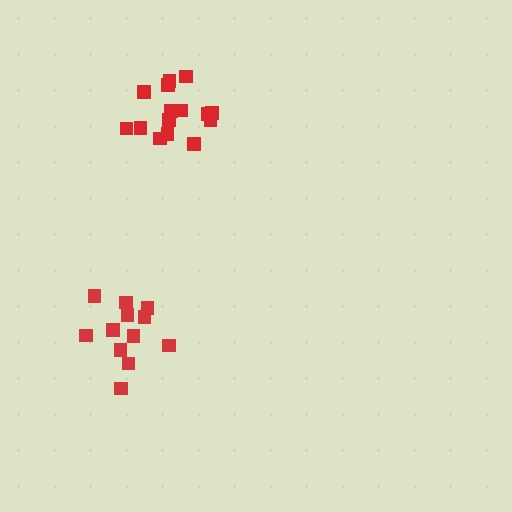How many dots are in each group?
Group 1: 15 dots, Group 2: 12 dots (27 total).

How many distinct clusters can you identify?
There are 2 distinct clusters.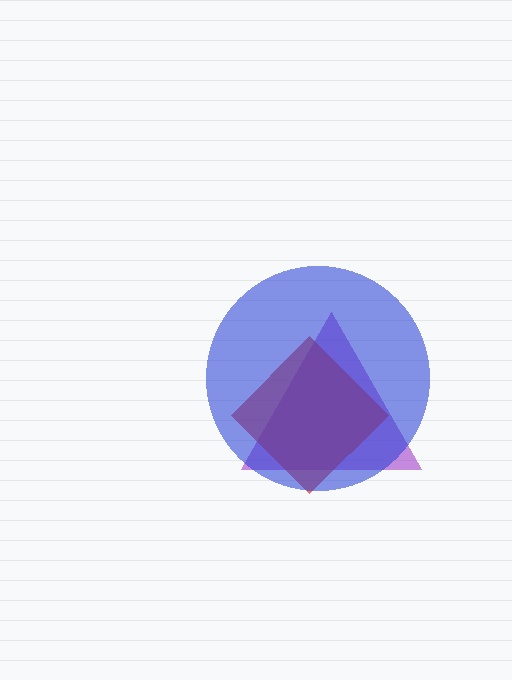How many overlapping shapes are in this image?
There are 3 overlapping shapes in the image.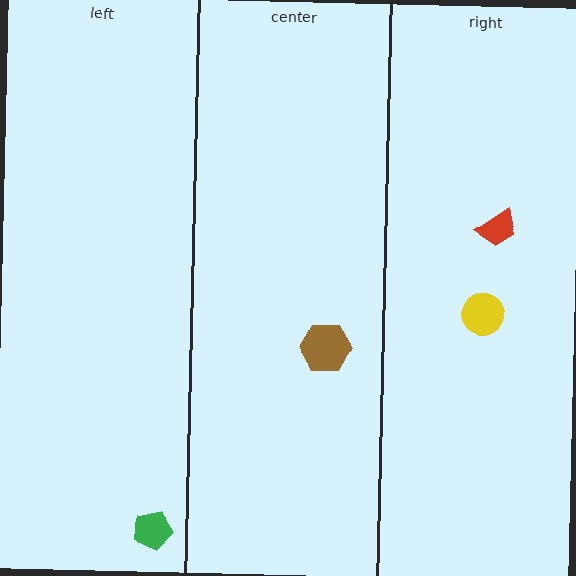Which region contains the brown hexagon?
The center region.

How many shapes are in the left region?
1.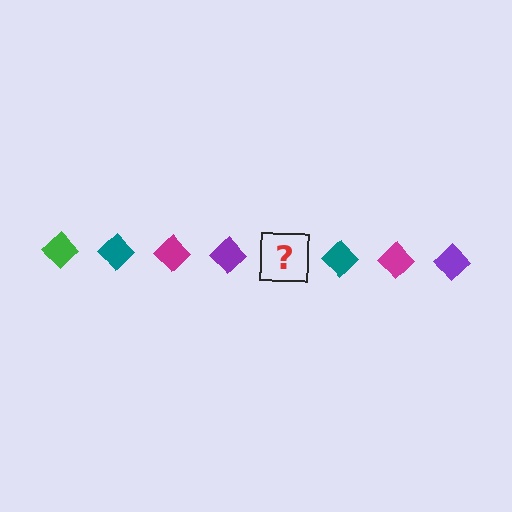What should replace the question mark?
The question mark should be replaced with a green diamond.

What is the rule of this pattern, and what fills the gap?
The rule is that the pattern cycles through green, teal, magenta, purple diamonds. The gap should be filled with a green diamond.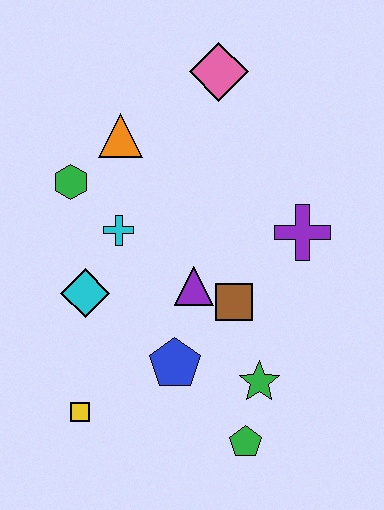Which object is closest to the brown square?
The purple triangle is closest to the brown square.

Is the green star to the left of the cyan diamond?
No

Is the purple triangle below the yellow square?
No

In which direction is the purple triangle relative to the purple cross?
The purple triangle is to the left of the purple cross.